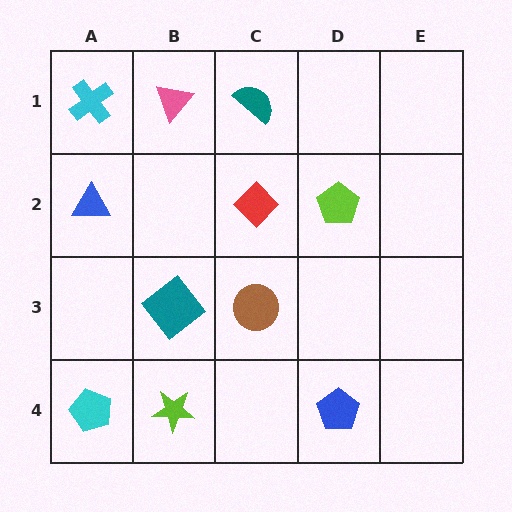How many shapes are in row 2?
3 shapes.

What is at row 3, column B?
A teal diamond.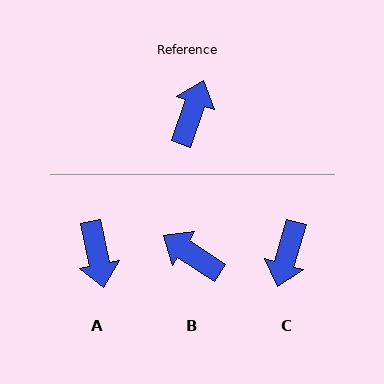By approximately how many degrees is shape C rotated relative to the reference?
Approximately 177 degrees clockwise.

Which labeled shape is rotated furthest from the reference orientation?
C, about 177 degrees away.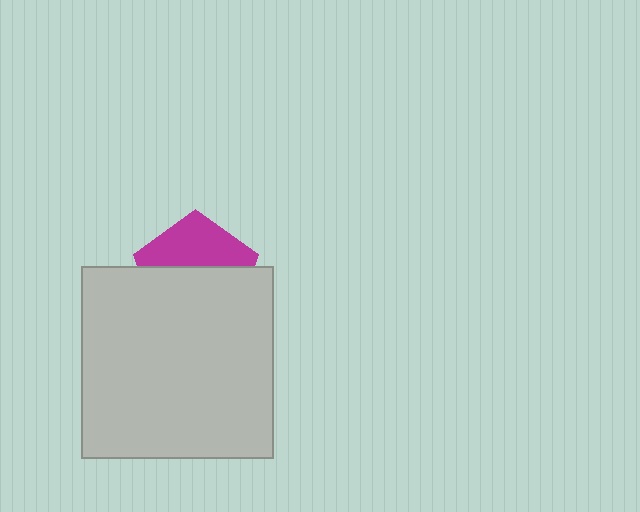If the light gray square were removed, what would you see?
You would see the complete magenta pentagon.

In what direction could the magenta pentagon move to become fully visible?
The magenta pentagon could move up. That would shift it out from behind the light gray square entirely.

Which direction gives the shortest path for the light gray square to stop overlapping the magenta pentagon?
Moving down gives the shortest separation.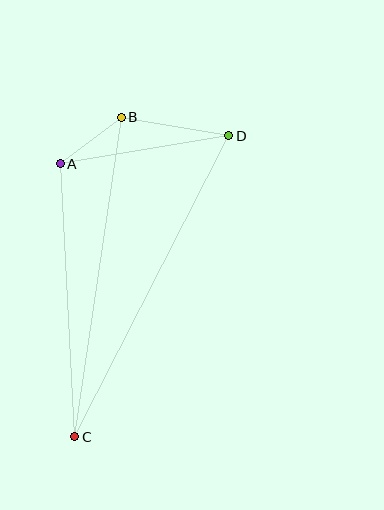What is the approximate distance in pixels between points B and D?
The distance between B and D is approximately 109 pixels.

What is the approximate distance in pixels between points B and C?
The distance between B and C is approximately 323 pixels.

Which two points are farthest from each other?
Points C and D are farthest from each other.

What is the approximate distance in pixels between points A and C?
The distance between A and C is approximately 273 pixels.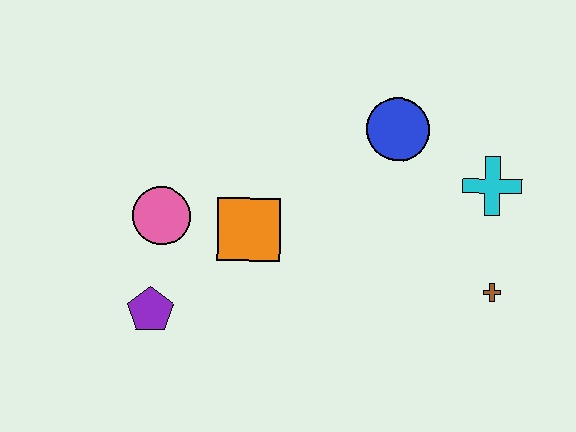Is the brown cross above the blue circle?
No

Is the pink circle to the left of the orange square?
Yes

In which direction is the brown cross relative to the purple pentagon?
The brown cross is to the right of the purple pentagon.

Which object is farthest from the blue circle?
The purple pentagon is farthest from the blue circle.